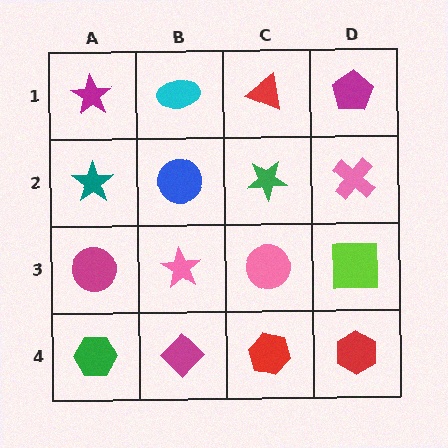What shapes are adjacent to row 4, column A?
A magenta circle (row 3, column A), a magenta diamond (row 4, column B).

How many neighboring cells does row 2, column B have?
4.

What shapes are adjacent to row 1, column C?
A green star (row 2, column C), a cyan ellipse (row 1, column B), a magenta pentagon (row 1, column D).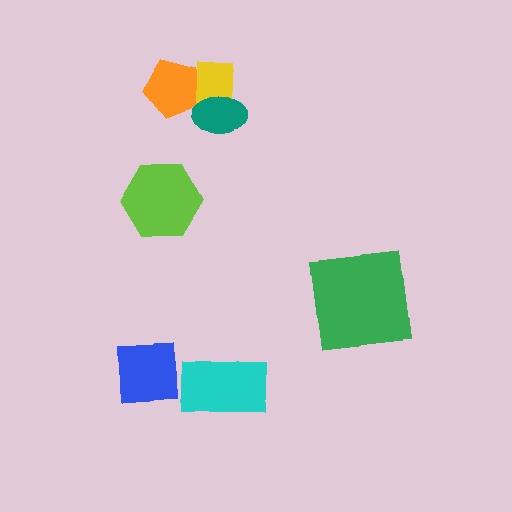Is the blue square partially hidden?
No, no other shape covers it.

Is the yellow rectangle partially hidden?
Yes, it is partially covered by another shape.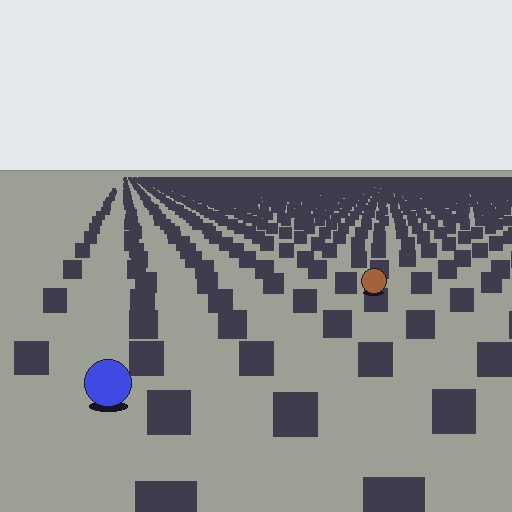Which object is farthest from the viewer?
The brown circle is farthest from the viewer. It appears smaller and the ground texture around it is denser.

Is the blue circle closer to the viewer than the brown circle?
Yes. The blue circle is closer — you can tell from the texture gradient: the ground texture is coarser near it.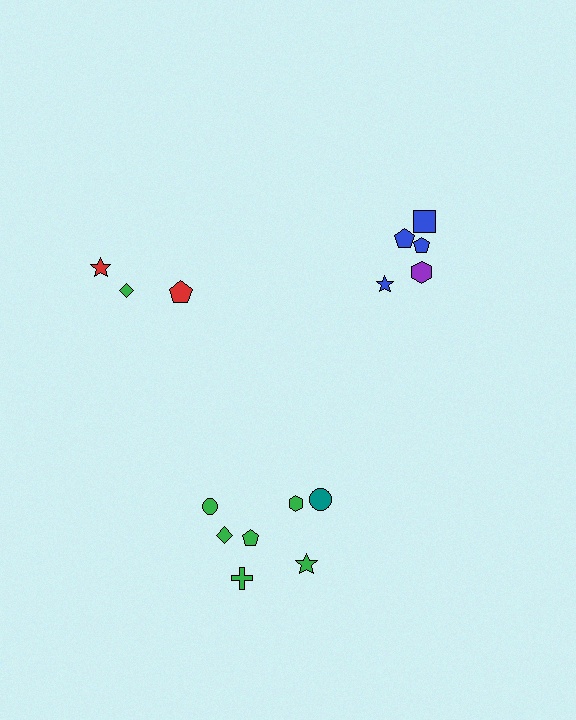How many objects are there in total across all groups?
There are 15 objects.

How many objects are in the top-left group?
There are 3 objects.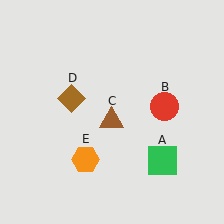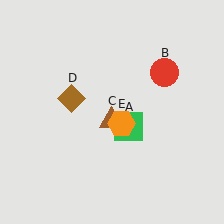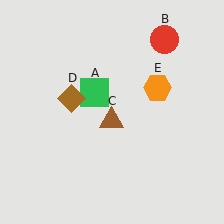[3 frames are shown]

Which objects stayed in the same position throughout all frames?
Brown triangle (object C) and brown diamond (object D) remained stationary.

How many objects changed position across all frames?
3 objects changed position: green square (object A), red circle (object B), orange hexagon (object E).